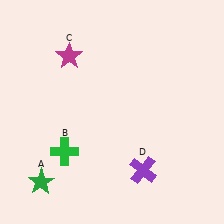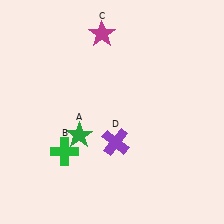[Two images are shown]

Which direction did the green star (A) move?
The green star (A) moved up.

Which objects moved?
The objects that moved are: the green star (A), the magenta star (C), the purple cross (D).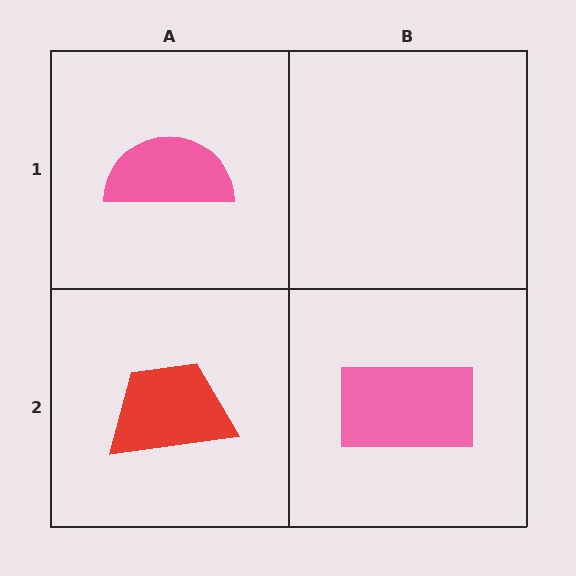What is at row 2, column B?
A pink rectangle.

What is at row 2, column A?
A red trapezoid.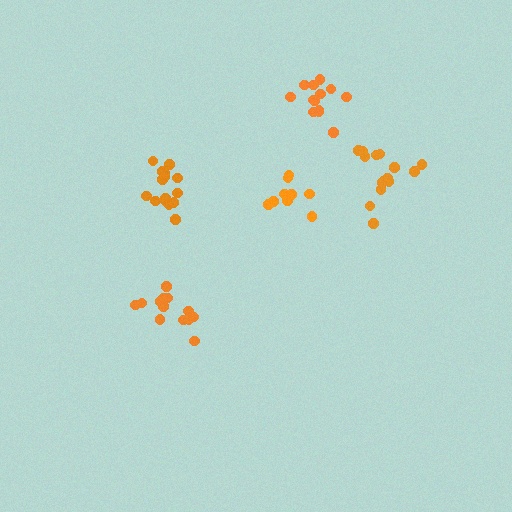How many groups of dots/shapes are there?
There are 5 groups.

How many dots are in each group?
Group 1: 13 dots, Group 2: 14 dots, Group 3: 15 dots, Group 4: 15 dots, Group 5: 9 dots (66 total).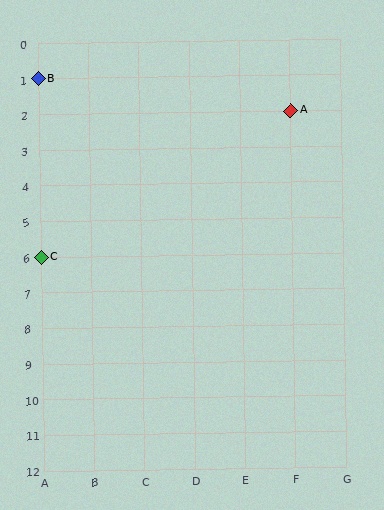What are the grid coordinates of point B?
Point B is at grid coordinates (A, 1).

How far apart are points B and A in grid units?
Points B and A are 5 columns and 1 row apart (about 5.1 grid units diagonally).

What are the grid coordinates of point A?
Point A is at grid coordinates (F, 2).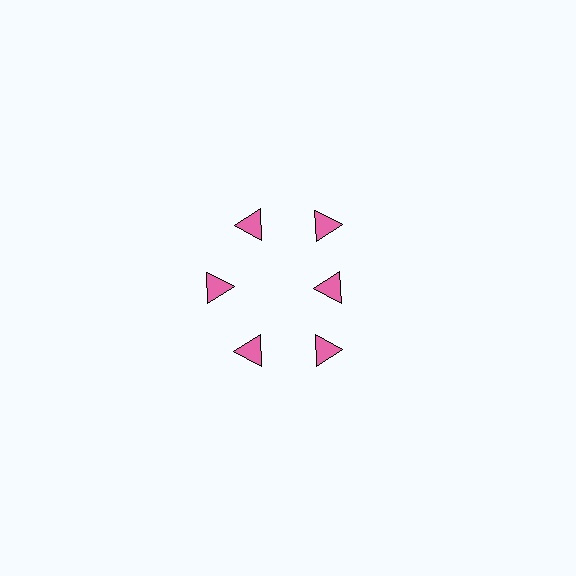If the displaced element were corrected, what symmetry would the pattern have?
It would have 6-fold rotational symmetry — the pattern would map onto itself every 60 degrees.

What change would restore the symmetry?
The symmetry would be restored by moving it outward, back onto the ring so that all 6 triangles sit at equal angles and equal distance from the center.